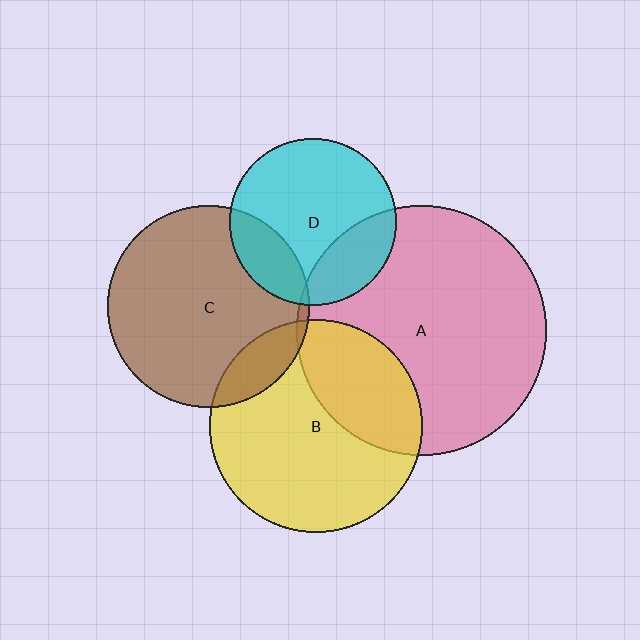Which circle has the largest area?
Circle A (pink).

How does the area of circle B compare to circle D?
Approximately 1.6 times.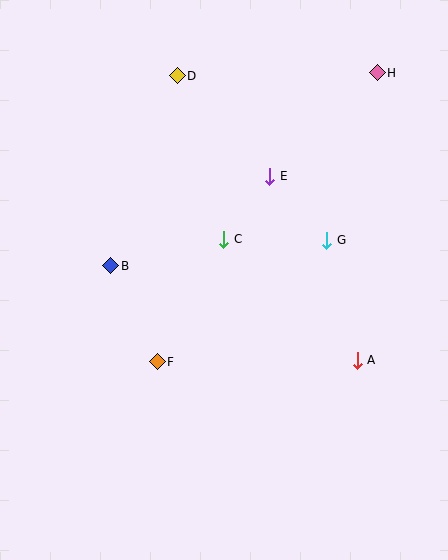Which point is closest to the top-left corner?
Point D is closest to the top-left corner.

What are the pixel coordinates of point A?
Point A is at (357, 360).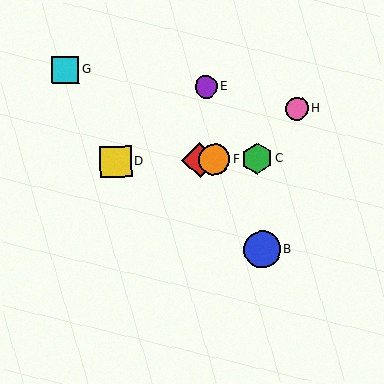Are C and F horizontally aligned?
Yes, both are at y≈159.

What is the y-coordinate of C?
Object C is at y≈159.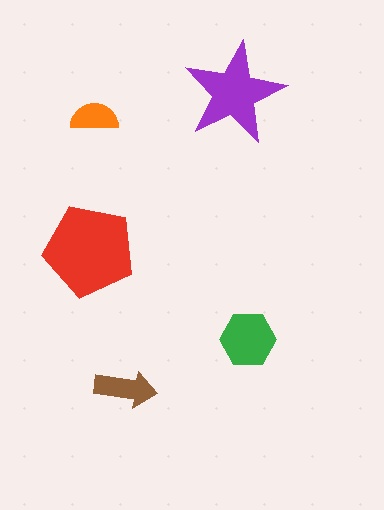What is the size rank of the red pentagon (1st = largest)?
1st.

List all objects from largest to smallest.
The red pentagon, the purple star, the green hexagon, the brown arrow, the orange semicircle.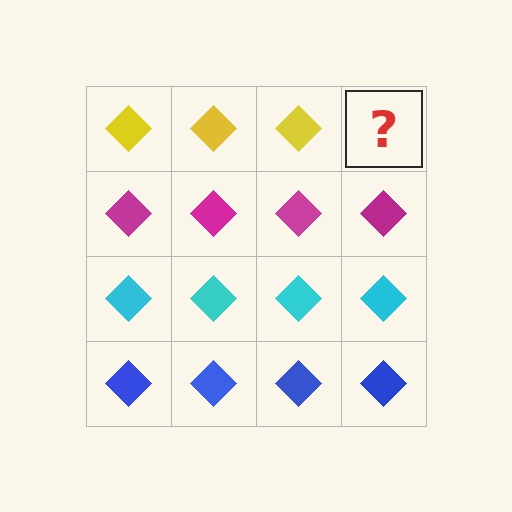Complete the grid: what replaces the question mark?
The question mark should be replaced with a yellow diamond.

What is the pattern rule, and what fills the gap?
The rule is that each row has a consistent color. The gap should be filled with a yellow diamond.